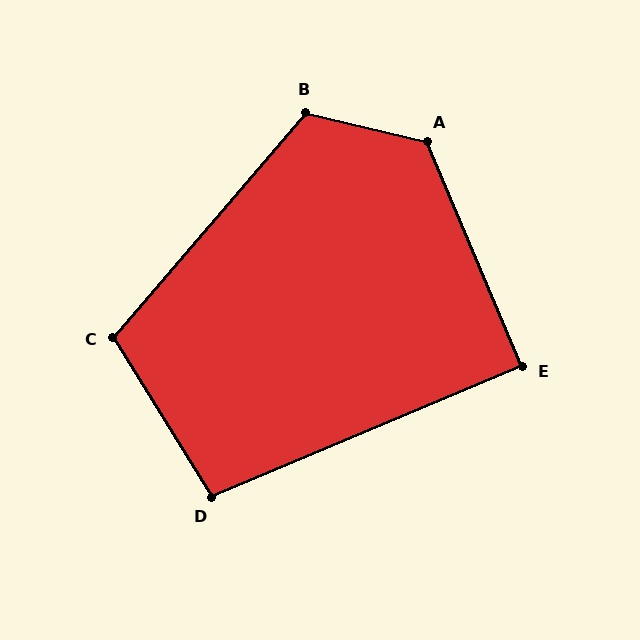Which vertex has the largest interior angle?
A, at approximately 127 degrees.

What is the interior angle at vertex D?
Approximately 99 degrees (obtuse).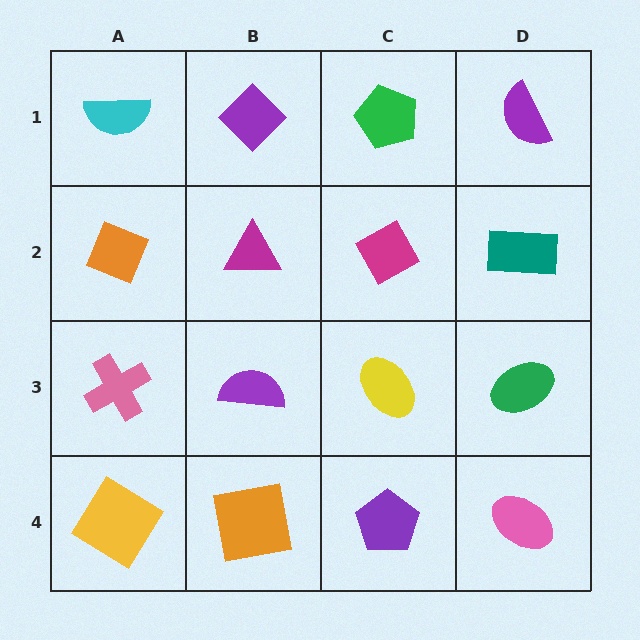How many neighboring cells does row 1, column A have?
2.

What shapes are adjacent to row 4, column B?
A purple semicircle (row 3, column B), a yellow diamond (row 4, column A), a purple pentagon (row 4, column C).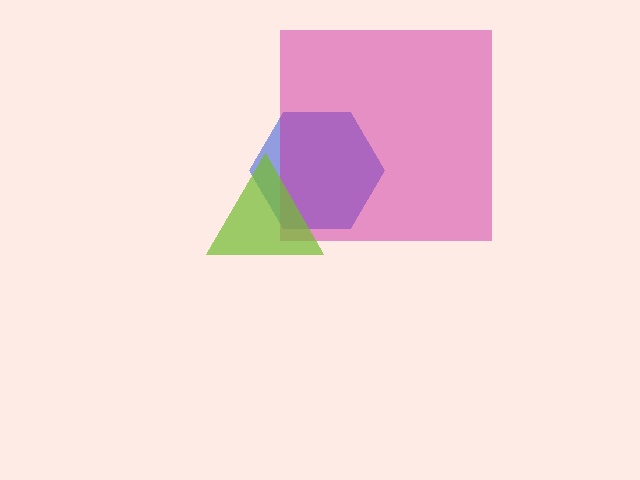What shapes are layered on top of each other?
The layered shapes are: a blue hexagon, a magenta square, a lime triangle.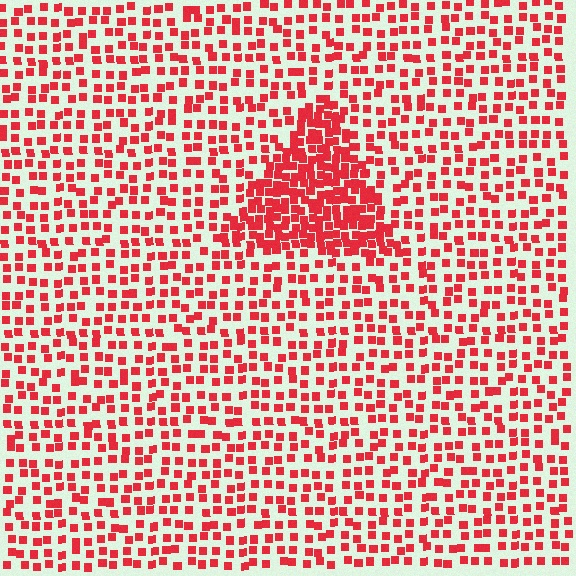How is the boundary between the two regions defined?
The boundary is defined by a change in element density (approximately 2.3x ratio). All elements are the same color, size, and shape.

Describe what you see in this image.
The image contains small red elements arranged at two different densities. A triangle-shaped region is visible where the elements are more densely packed than the surrounding area.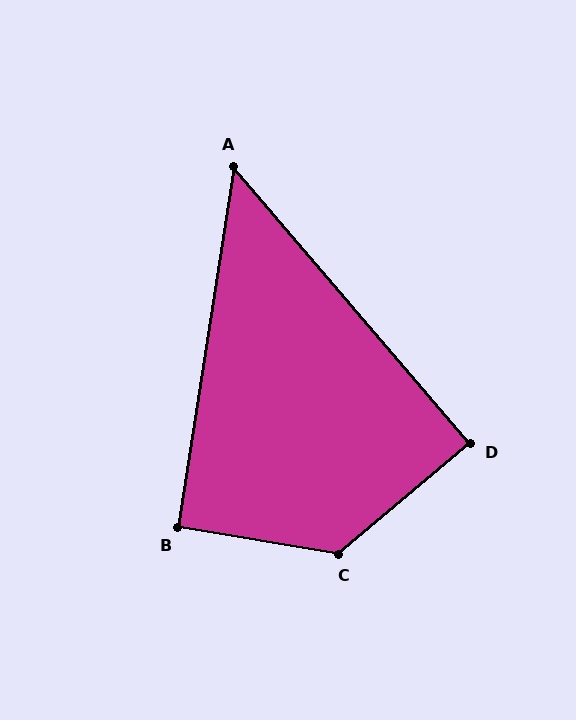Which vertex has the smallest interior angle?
A, at approximately 49 degrees.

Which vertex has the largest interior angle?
C, at approximately 131 degrees.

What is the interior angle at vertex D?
Approximately 89 degrees (approximately right).